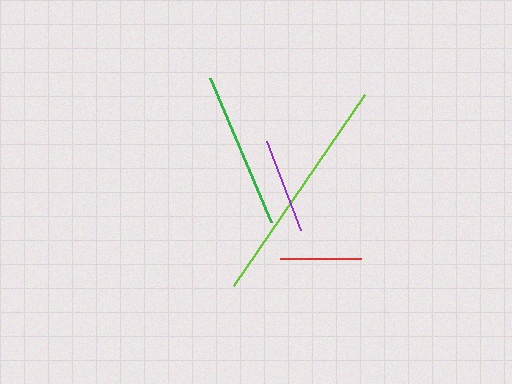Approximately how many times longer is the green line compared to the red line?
The green line is approximately 2.0 times the length of the red line.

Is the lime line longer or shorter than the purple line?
The lime line is longer than the purple line.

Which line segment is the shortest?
The red line is the shortest at approximately 80 pixels.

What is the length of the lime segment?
The lime segment is approximately 232 pixels long.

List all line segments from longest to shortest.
From longest to shortest: lime, green, purple, red.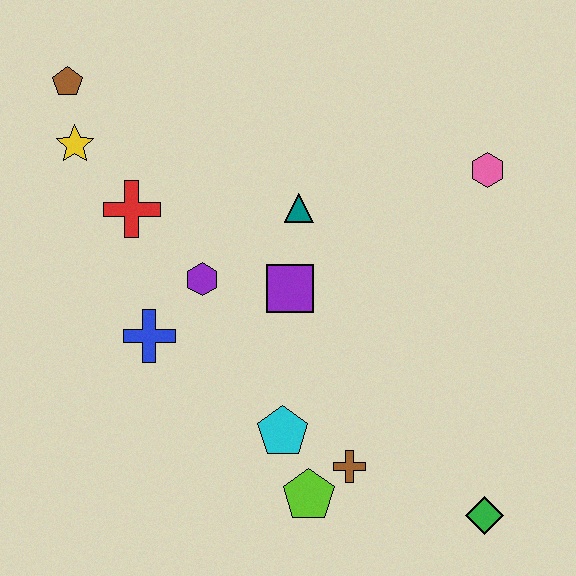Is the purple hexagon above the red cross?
No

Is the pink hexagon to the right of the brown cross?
Yes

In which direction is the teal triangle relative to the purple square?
The teal triangle is above the purple square.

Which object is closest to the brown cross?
The lime pentagon is closest to the brown cross.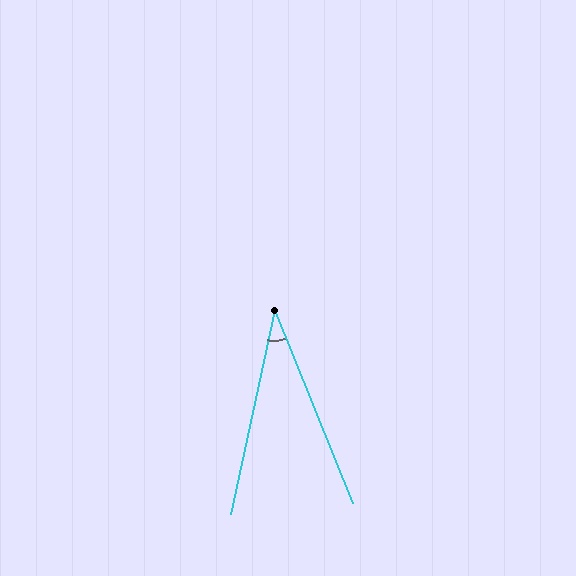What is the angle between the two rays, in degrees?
Approximately 34 degrees.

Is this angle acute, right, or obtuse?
It is acute.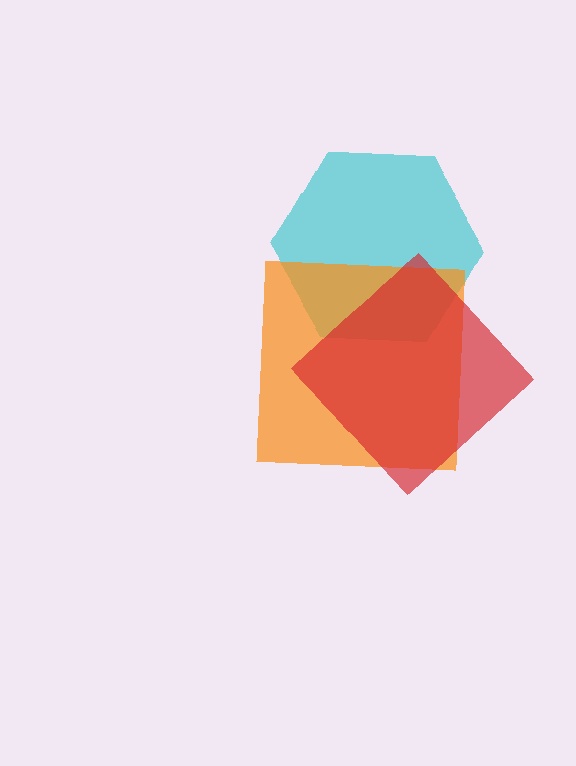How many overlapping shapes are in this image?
There are 3 overlapping shapes in the image.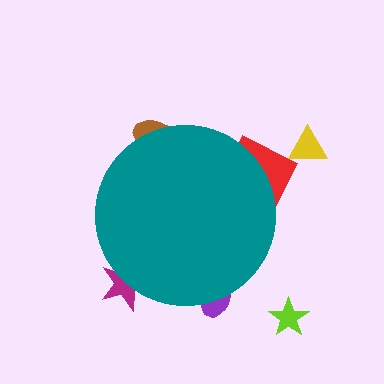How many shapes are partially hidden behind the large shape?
4 shapes are partially hidden.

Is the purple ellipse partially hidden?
Yes, the purple ellipse is partially hidden behind the teal circle.